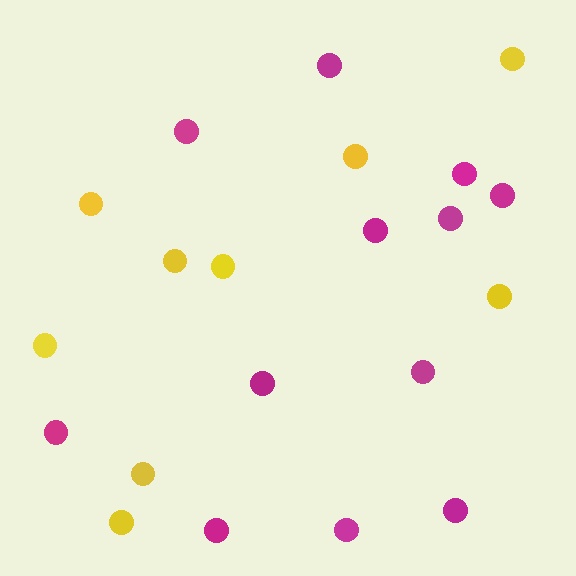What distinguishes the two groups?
There are 2 groups: one group of magenta circles (12) and one group of yellow circles (9).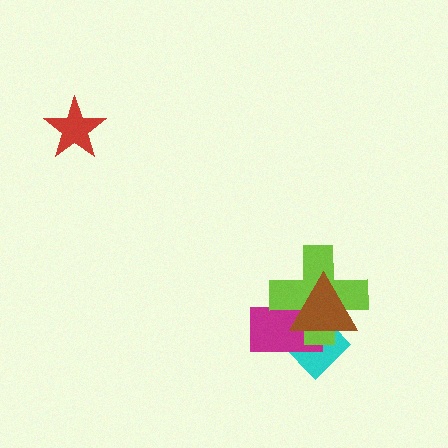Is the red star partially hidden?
No, no other shape covers it.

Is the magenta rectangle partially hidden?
Yes, it is partially covered by another shape.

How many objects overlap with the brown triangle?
3 objects overlap with the brown triangle.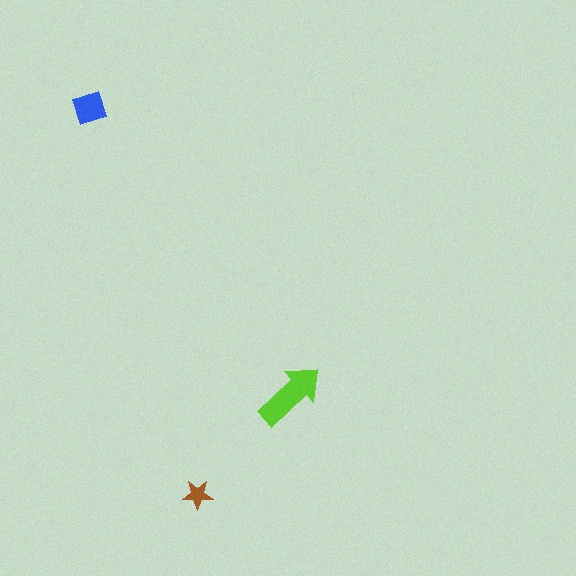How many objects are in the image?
There are 3 objects in the image.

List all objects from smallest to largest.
The brown star, the blue square, the lime arrow.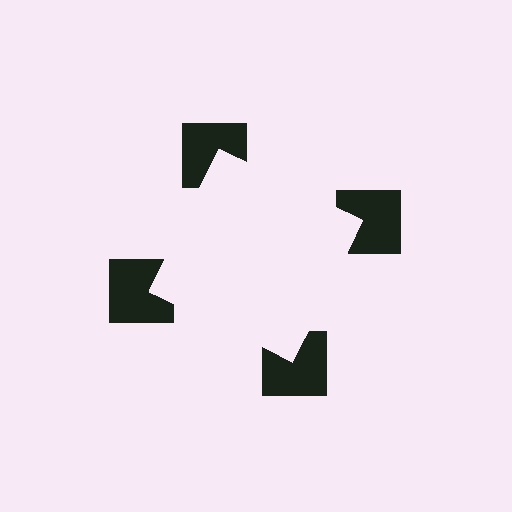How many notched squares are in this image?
There are 4 — one at each vertex of the illusory square.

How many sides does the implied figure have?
4 sides.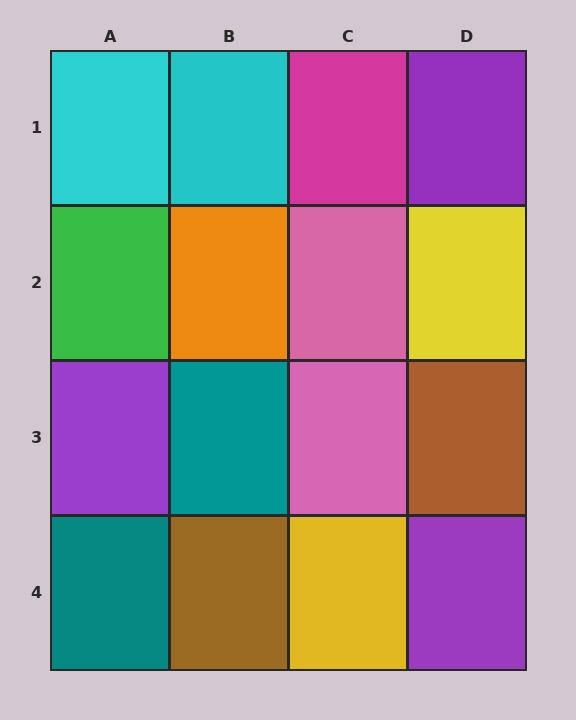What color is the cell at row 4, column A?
Teal.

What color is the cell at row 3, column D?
Brown.